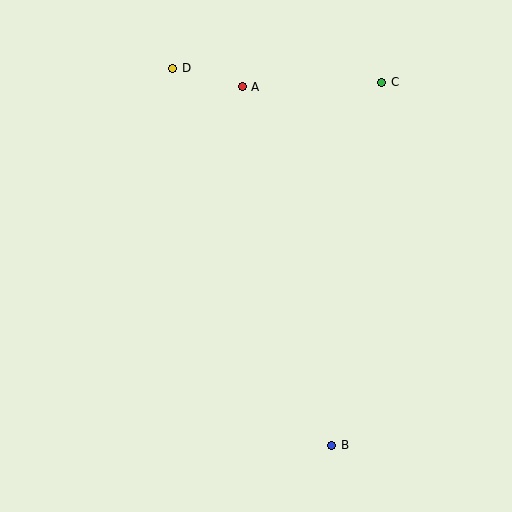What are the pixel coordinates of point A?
Point A is at (242, 87).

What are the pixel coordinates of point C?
Point C is at (382, 82).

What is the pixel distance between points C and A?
The distance between C and A is 140 pixels.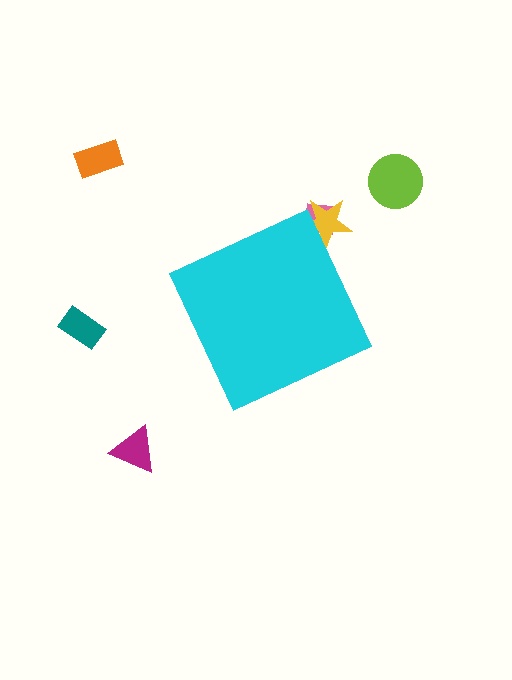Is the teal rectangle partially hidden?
No, the teal rectangle is fully visible.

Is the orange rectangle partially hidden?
No, the orange rectangle is fully visible.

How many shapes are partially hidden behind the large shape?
2 shapes are partially hidden.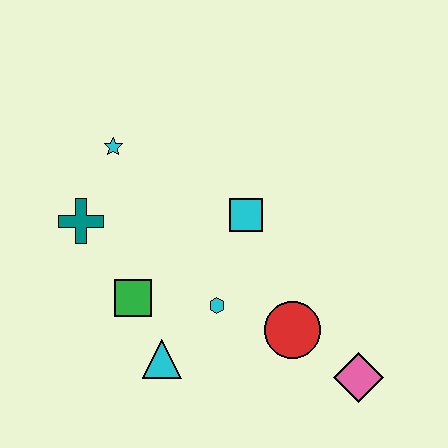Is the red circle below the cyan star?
Yes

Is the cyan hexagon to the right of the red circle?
No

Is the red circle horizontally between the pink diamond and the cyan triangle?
Yes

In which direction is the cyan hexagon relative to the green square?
The cyan hexagon is to the right of the green square.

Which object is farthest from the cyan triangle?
The cyan star is farthest from the cyan triangle.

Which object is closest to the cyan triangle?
The green square is closest to the cyan triangle.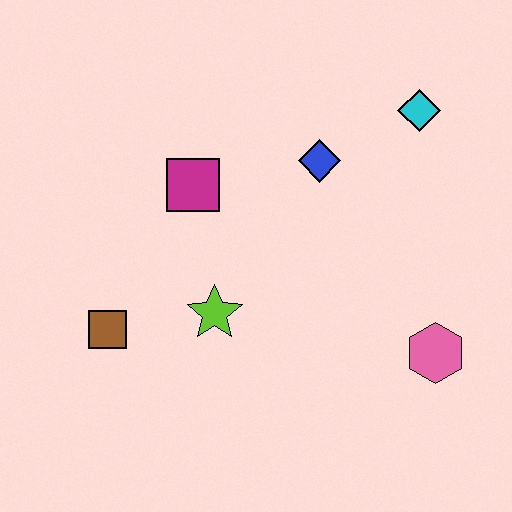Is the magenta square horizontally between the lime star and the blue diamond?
No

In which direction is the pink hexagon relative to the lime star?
The pink hexagon is to the right of the lime star.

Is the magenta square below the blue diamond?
Yes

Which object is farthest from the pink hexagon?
The brown square is farthest from the pink hexagon.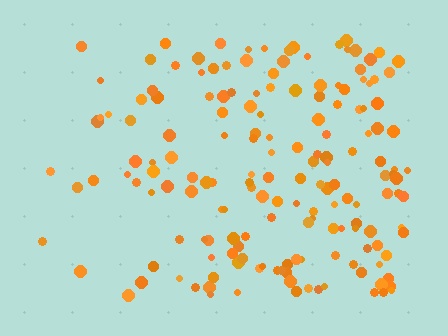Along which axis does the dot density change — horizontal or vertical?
Horizontal.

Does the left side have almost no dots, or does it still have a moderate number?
Still a moderate number, just noticeably fewer than the right.